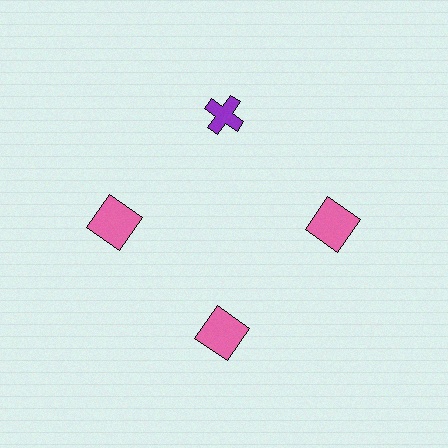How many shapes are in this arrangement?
There are 4 shapes arranged in a ring pattern.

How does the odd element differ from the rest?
It differs in both color (purple instead of pink) and shape (cross instead of square).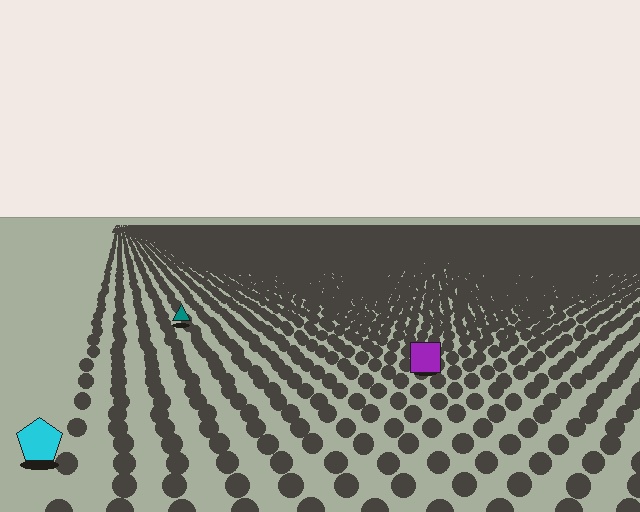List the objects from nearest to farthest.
From nearest to farthest: the cyan pentagon, the purple square, the teal triangle.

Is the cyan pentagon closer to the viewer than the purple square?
Yes. The cyan pentagon is closer — you can tell from the texture gradient: the ground texture is coarser near it.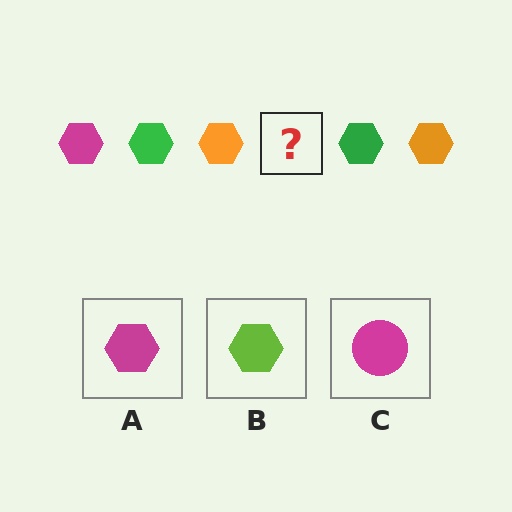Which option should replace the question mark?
Option A.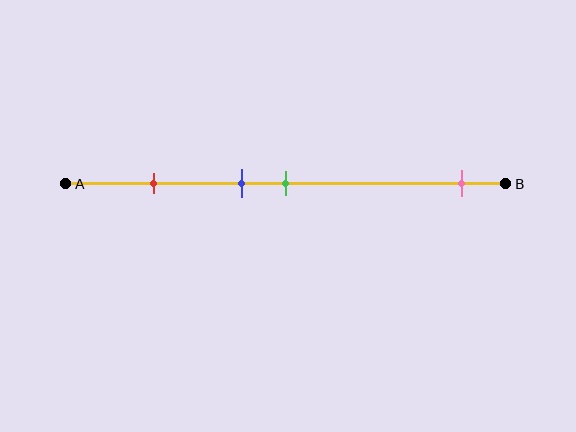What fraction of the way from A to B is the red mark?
The red mark is approximately 20% (0.2) of the way from A to B.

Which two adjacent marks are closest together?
The blue and green marks are the closest adjacent pair.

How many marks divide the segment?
There are 4 marks dividing the segment.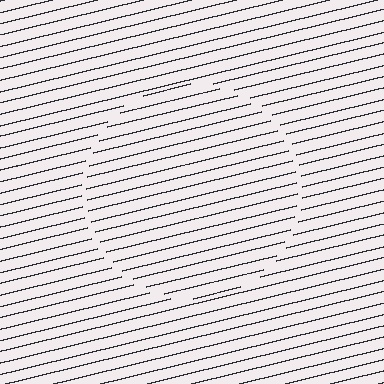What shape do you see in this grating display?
An illusory circle. The interior of the shape contains the same grating, shifted by half a period — the contour is defined by the phase discontinuity where line-ends from the inner and outer gratings abut.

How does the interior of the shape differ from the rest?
The interior of the shape contains the same grating, shifted by half a period — the contour is defined by the phase discontinuity where line-ends from the inner and outer gratings abut.